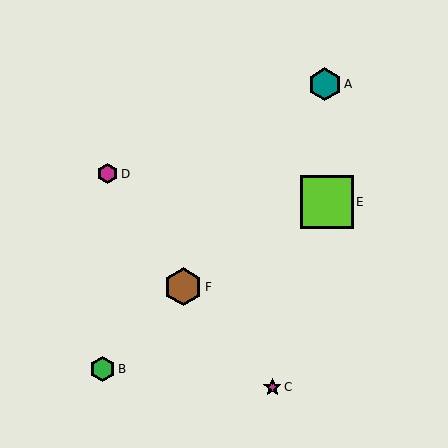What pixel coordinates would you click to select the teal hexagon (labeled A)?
Click at (325, 84) to select the teal hexagon A.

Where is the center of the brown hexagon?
The center of the brown hexagon is at (183, 287).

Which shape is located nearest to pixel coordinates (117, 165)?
The magenta hexagon (labeled D) at (108, 174) is nearest to that location.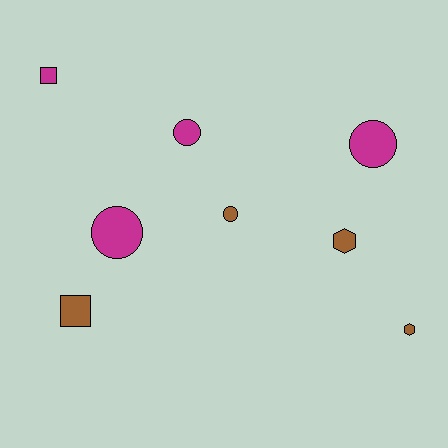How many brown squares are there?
There is 1 brown square.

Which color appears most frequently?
Brown, with 4 objects.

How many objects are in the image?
There are 8 objects.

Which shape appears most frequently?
Circle, with 4 objects.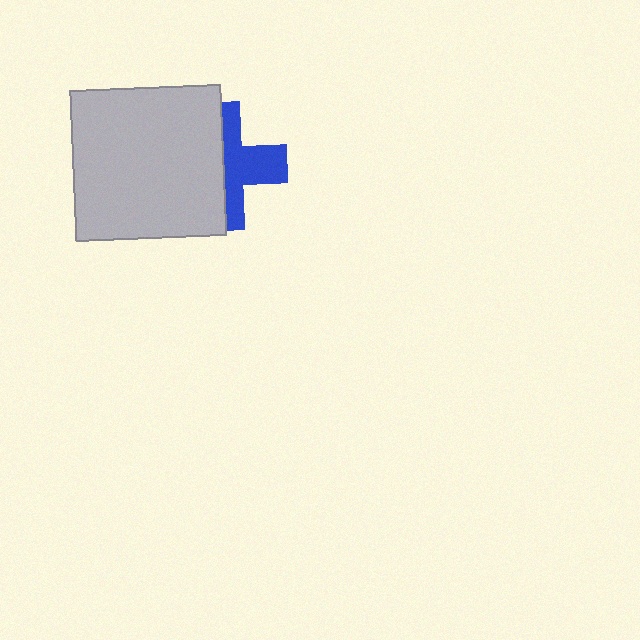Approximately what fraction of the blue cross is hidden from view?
Roughly 53% of the blue cross is hidden behind the light gray square.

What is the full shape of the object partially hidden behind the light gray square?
The partially hidden object is a blue cross.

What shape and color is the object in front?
The object in front is a light gray square.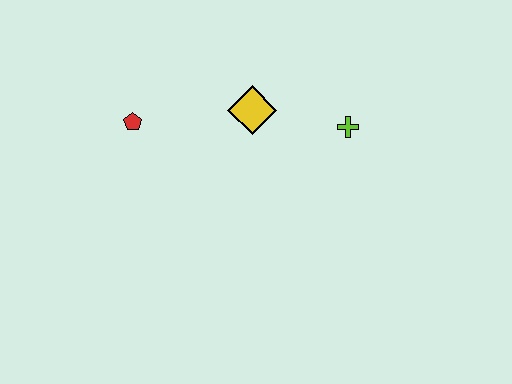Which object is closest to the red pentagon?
The yellow diamond is closest to the red pentagon.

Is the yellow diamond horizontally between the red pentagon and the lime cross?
Yes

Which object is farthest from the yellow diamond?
The red pentagon is farthest from the yellow diamond.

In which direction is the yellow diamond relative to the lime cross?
The yellow diamond is to the left of the lime cross.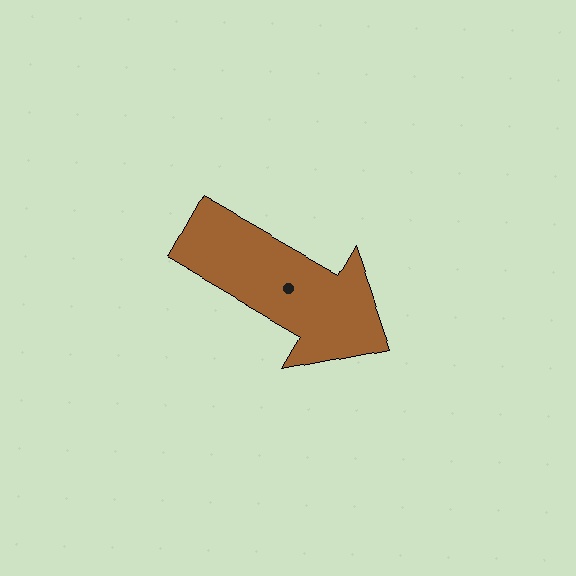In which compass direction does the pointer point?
Southeast.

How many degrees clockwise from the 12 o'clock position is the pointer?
Approximately 120 degrees.